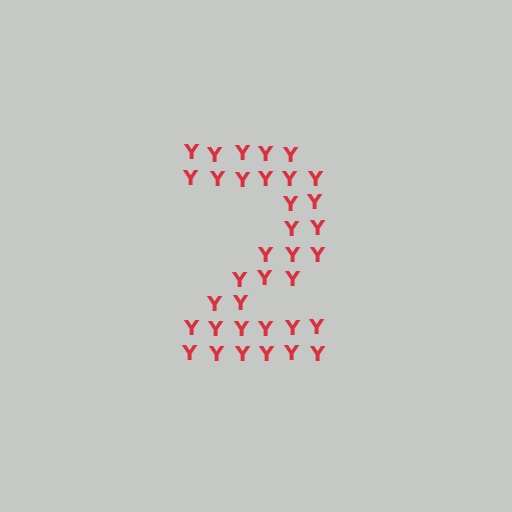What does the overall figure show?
The overall figure shows the digit 2.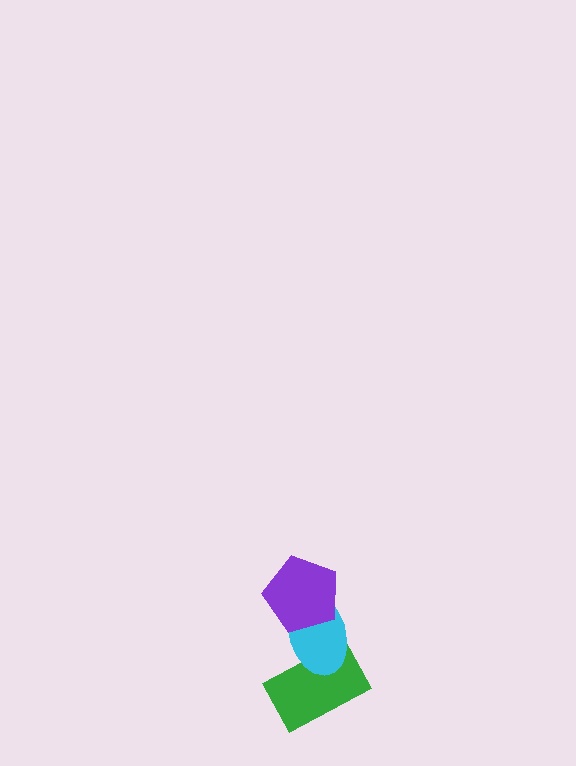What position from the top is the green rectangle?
The green rectangle is 3rd from the top.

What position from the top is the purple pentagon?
The purple pentagon is 1st from the top.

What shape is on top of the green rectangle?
The cyan ellipse is on top of the green rectangle.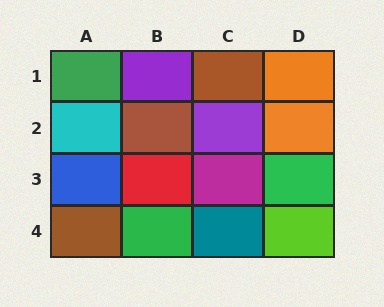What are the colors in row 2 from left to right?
Cyan, brown, purple, orange.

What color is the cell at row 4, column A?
Brown.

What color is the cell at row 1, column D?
Orange.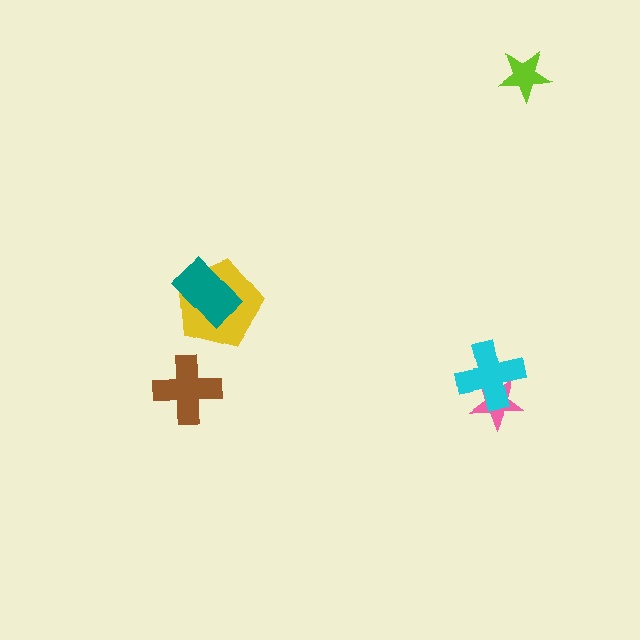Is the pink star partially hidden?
Yes, it is partially covered by another shape.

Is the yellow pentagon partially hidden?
Yes, it is partially covered by another shape.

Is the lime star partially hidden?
No, no other shape covers it.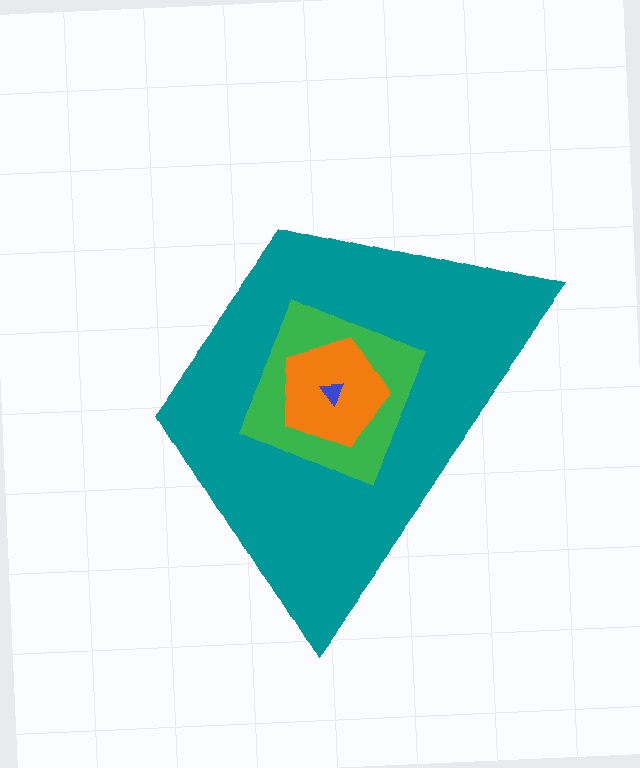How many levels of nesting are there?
4.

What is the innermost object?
The blue triangle.